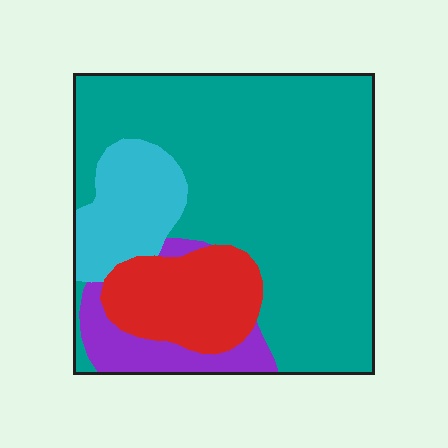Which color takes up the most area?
Teal, at roughly 65%.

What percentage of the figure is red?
Red takes up less than a sixth of the figure.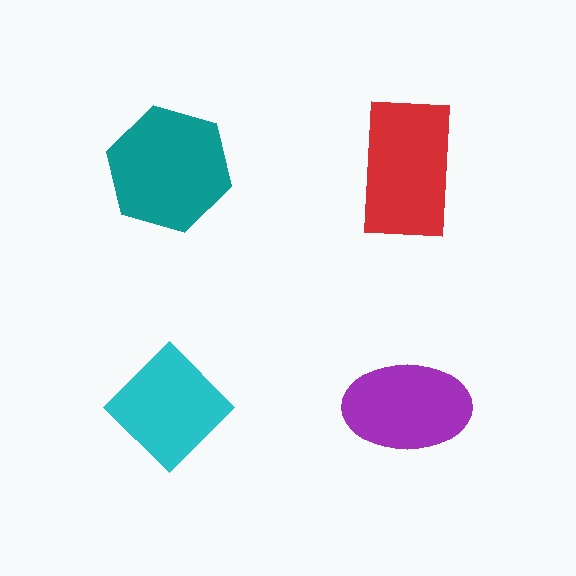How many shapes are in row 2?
2 shapes.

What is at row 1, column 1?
A teal hexagon.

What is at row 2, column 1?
A cyan diamond.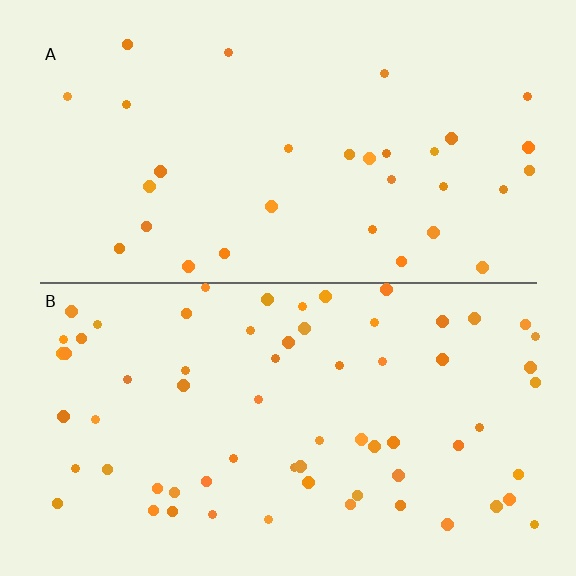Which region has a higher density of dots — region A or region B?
B (the bottom).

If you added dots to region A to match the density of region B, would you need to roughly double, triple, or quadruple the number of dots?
Approximately double.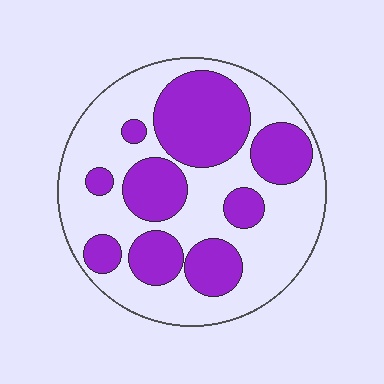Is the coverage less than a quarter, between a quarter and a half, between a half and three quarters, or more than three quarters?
Between a quarter and a half.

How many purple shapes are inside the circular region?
9.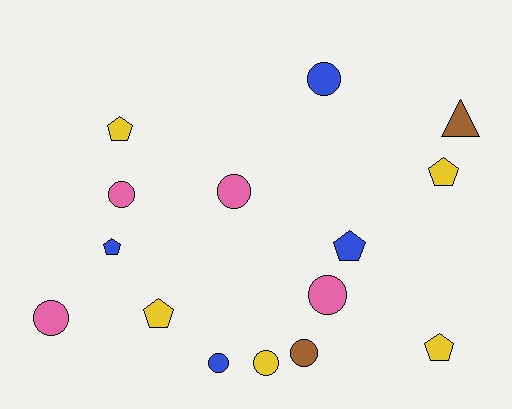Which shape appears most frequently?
Circle, with 8 objects.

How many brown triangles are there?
There is 1 brown triangle.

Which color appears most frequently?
Yellow, with 5 objects.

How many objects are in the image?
There are 15 objects.